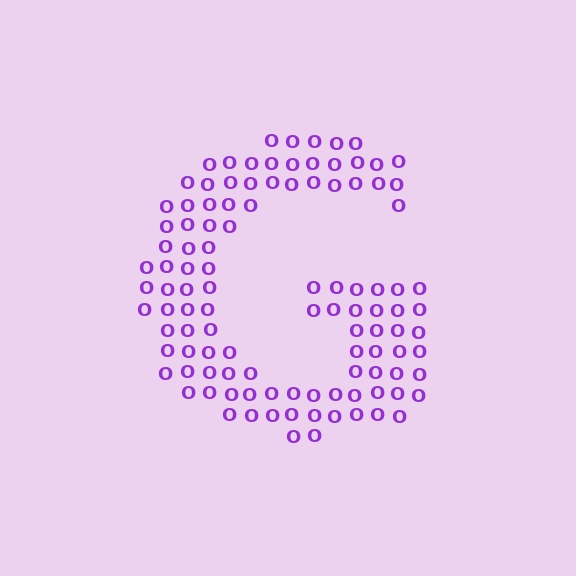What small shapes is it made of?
It is made of small letter O's.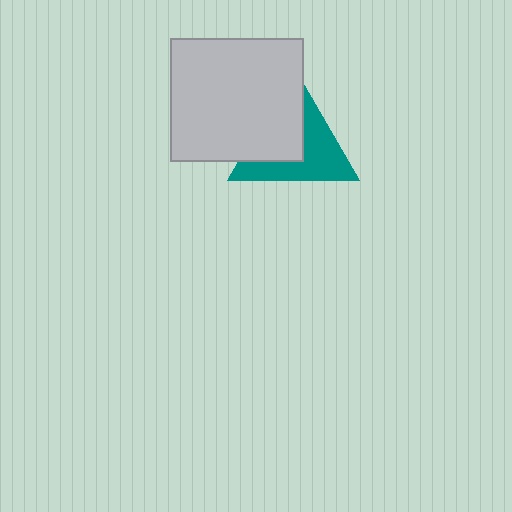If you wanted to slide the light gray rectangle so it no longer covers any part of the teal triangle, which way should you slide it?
Slide it left — that is the most direct way to separate the two shapes.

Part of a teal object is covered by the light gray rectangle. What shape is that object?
It is a triangle.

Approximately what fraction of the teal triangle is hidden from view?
Roughly 45% of the teal triangle is hidden behind the light gray rectangle.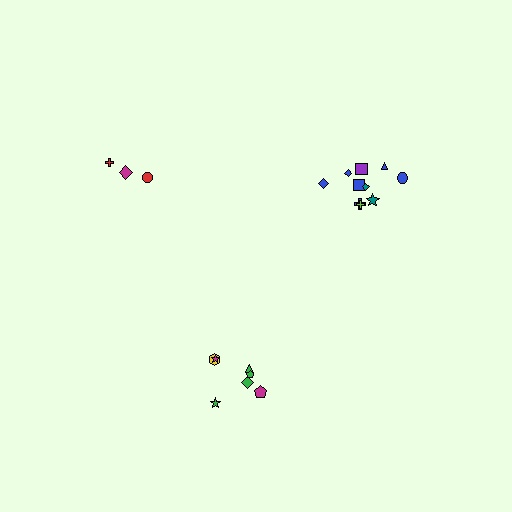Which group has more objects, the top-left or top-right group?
The top-right group.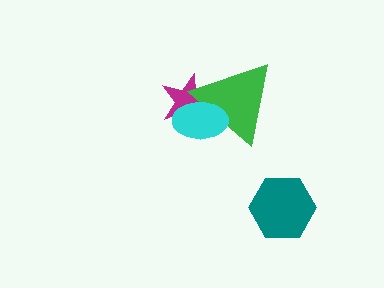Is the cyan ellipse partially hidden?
No, no other shape covers it.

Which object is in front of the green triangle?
The cyan ellipse is in front of the green triangle.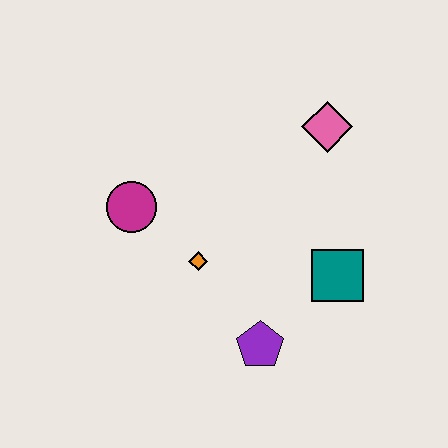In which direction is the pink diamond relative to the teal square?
The pink diamond is above the teal square.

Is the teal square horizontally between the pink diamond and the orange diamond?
No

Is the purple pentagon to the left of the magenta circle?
No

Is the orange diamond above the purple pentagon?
Yes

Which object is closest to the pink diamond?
The teal square is closest to the pink diamond.